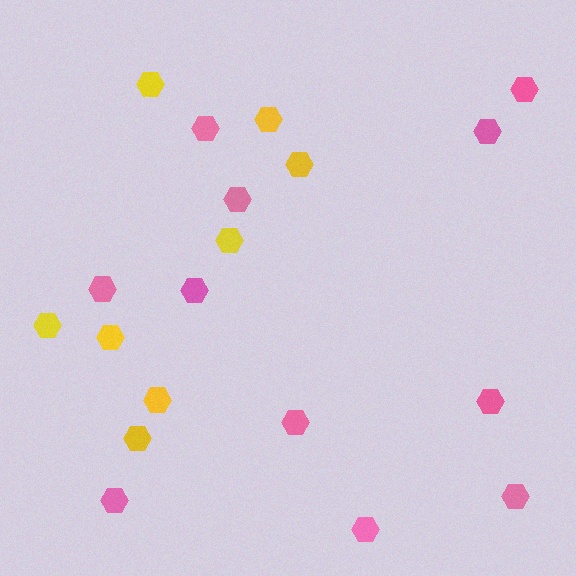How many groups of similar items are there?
There are 2 groups: one group of pink hexagons (11) and one group of yellow hexagons (8).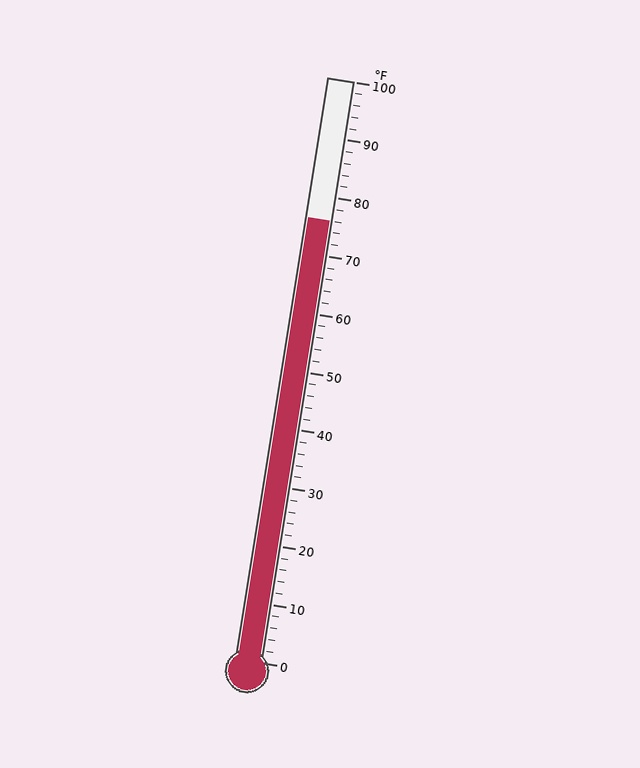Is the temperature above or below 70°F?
The temperature is above 70°F.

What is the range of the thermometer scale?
The thermometer scale ranges from 0°F to 100°F.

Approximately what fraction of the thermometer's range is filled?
The thermometer is filled to approximately 75% of its range.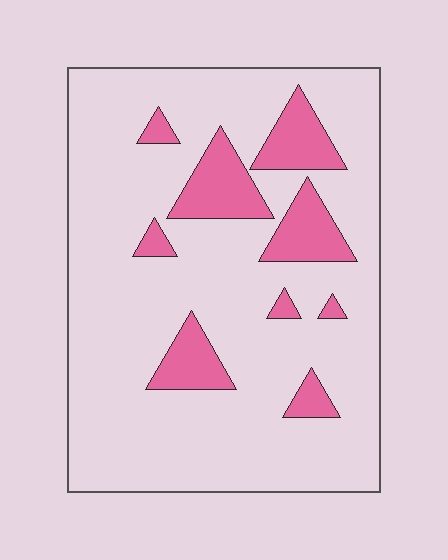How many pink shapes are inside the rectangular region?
9.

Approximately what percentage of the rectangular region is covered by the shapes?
Approximately 15%.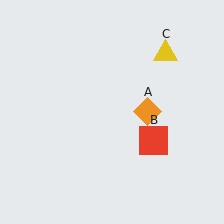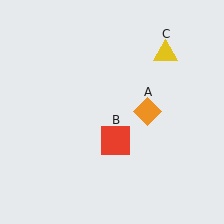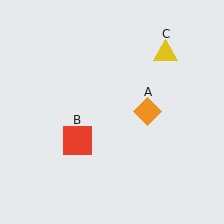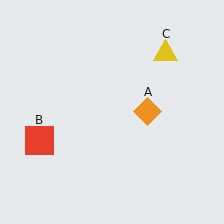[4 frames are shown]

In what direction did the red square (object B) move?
The red square (object B) moved left.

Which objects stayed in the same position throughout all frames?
Orange diamond (object A) and yellow triangle (object C) remained stationary.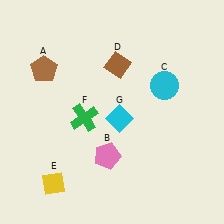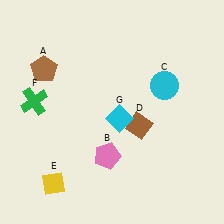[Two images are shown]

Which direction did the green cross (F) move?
The green cross (F) moved left.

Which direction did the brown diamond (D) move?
The brown diamond (D) moved down.